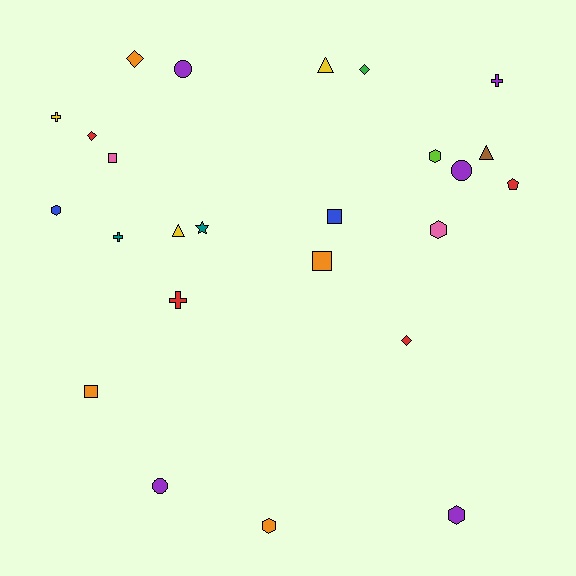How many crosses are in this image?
There are 4 crosses.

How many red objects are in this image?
There are 4 red objects.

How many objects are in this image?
There are 25 objects.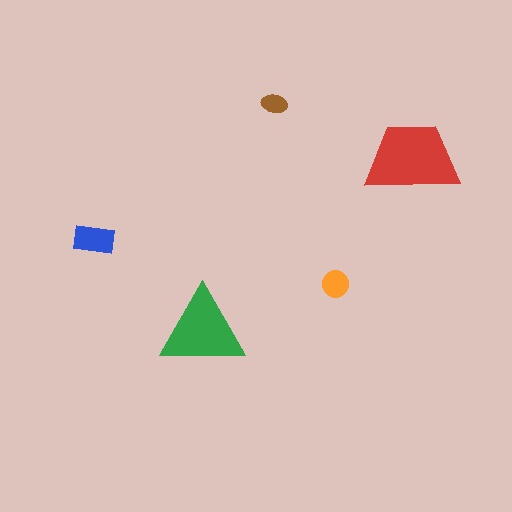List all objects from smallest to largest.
The brown ellipse, the orange circle, the blue rectangle, the green triangle, the red trapezoid.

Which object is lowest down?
The green triangle is bottommost.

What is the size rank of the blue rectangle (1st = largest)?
3rd.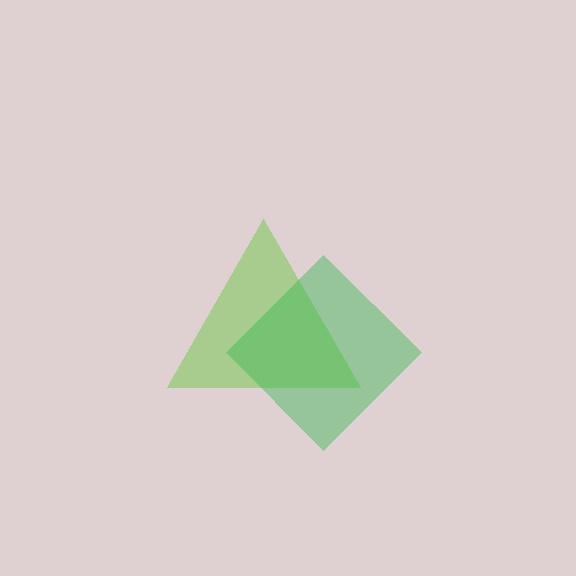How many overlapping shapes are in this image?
There are 2 overlapping shapes in the image.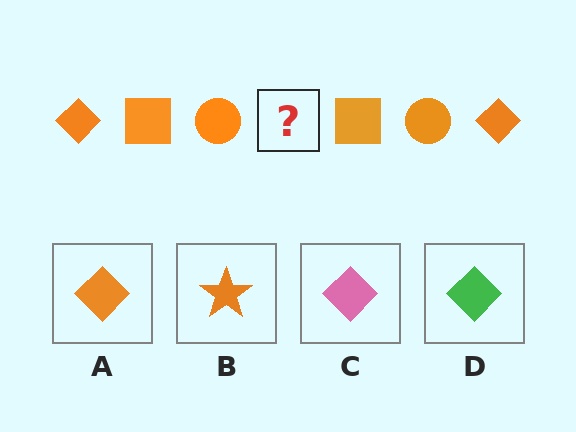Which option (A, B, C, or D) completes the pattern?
A.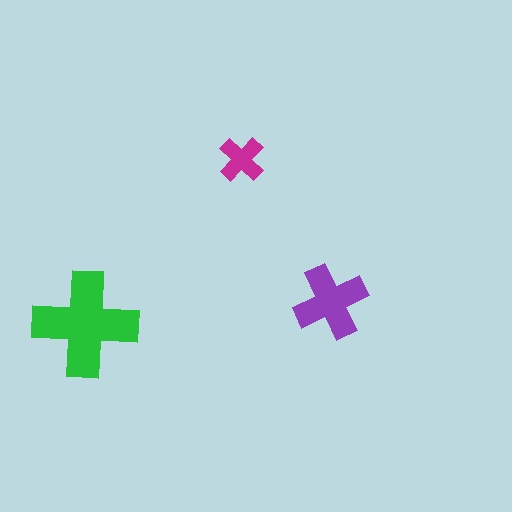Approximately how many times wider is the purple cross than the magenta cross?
About 1.5 times wider.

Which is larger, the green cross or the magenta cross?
The green one.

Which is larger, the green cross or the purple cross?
The green one.